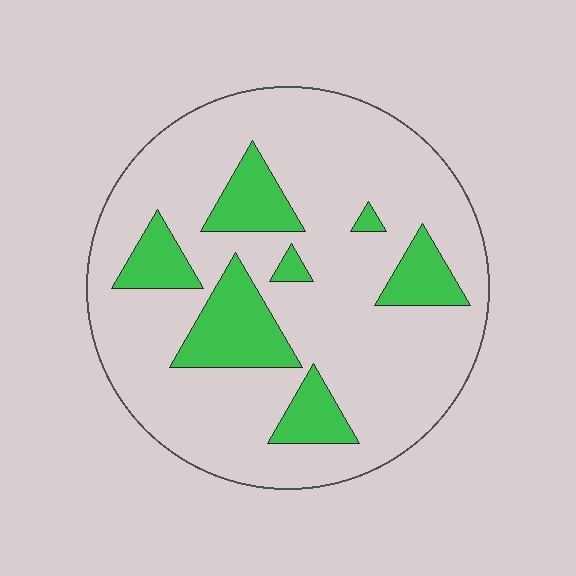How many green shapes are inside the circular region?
7.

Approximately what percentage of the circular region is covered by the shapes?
Approximately 20%.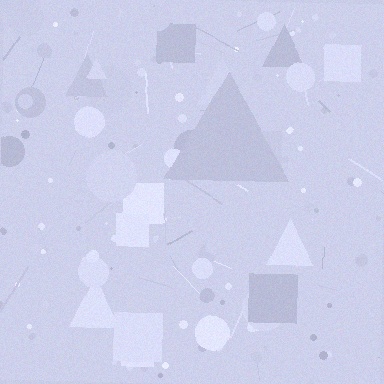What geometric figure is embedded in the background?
A triangle is embedded in the background.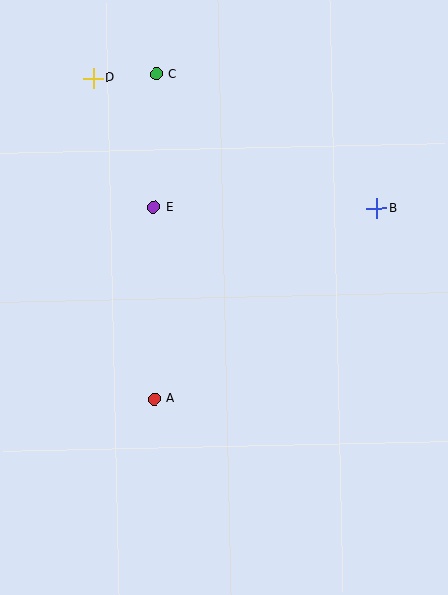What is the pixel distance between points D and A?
The distance between D and A is 326 pixels.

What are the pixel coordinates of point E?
Point E is at (154, 207).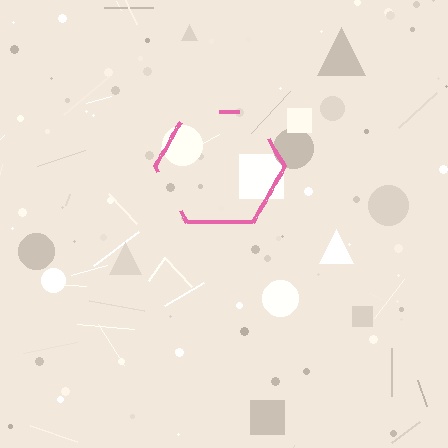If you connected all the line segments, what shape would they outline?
They would outline a hexagon.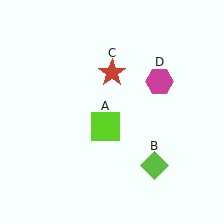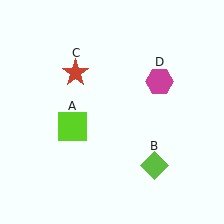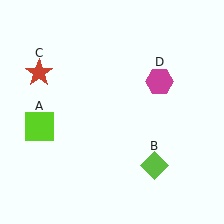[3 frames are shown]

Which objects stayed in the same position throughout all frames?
Lime diamond (object B) and magenta hexagon (object D) remained stationary.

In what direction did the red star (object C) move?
The red star (object C) moved left.